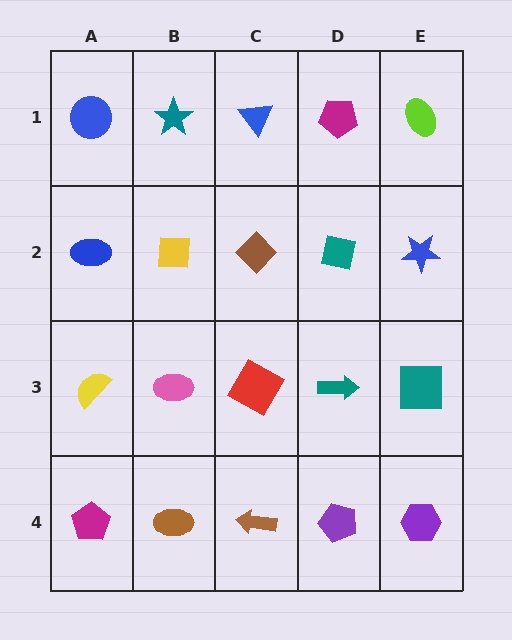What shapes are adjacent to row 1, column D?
A teal square (row 2, column D), a blue triangle (row 1, column C), a lime ellipse (row 1, column E).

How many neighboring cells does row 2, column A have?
3.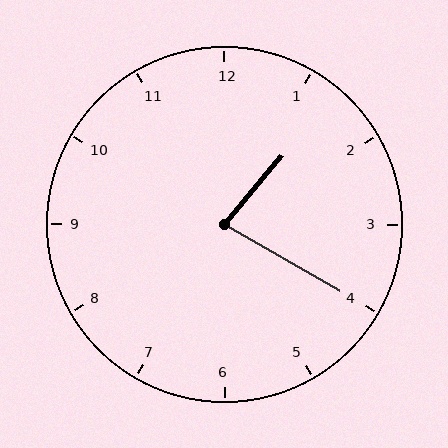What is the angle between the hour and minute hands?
Approximately 80 degrees.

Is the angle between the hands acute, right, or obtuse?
It is acute.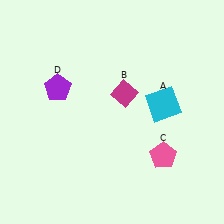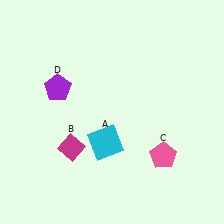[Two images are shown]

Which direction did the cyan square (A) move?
The cyan square (A) moved left.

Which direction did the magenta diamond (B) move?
The magenta diamond (B) moved down.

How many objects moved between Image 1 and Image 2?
2 objects moved between the two images.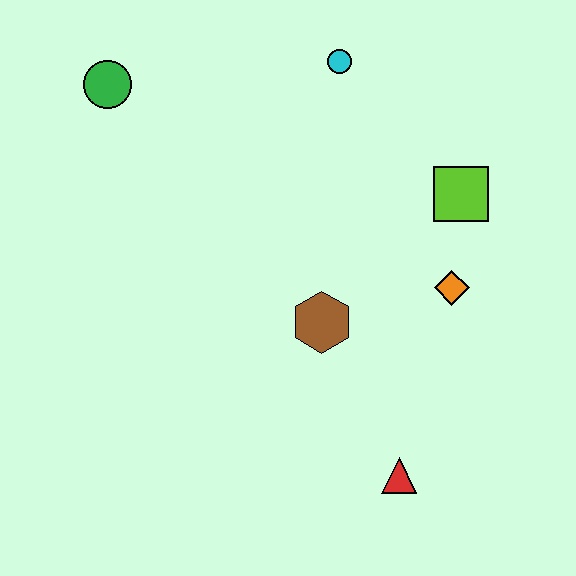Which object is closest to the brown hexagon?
The orange diamond is closest to the brown hexagon.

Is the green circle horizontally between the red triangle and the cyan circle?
No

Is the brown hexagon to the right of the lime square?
No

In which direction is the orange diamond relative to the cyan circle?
The orange diamond is below the cyan circle.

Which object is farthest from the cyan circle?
The red triangle is farthest from the cyan circle.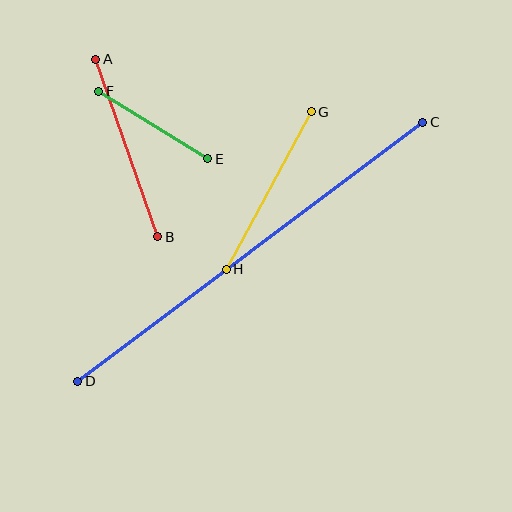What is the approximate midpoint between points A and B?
The midpoint is at approximately (127, 148) pixels.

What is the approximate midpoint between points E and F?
The midpoint is at approximately (153, 125) pixels.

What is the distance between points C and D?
The distance is approximately 431 pixels.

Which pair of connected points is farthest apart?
Points C and D are farthest apart.